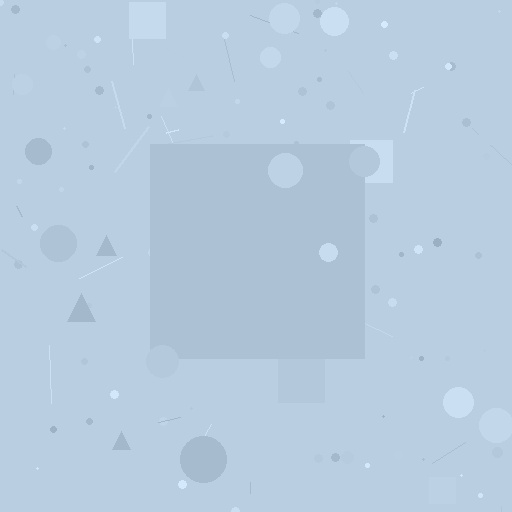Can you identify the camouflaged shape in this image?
The camouflaged shape is a square.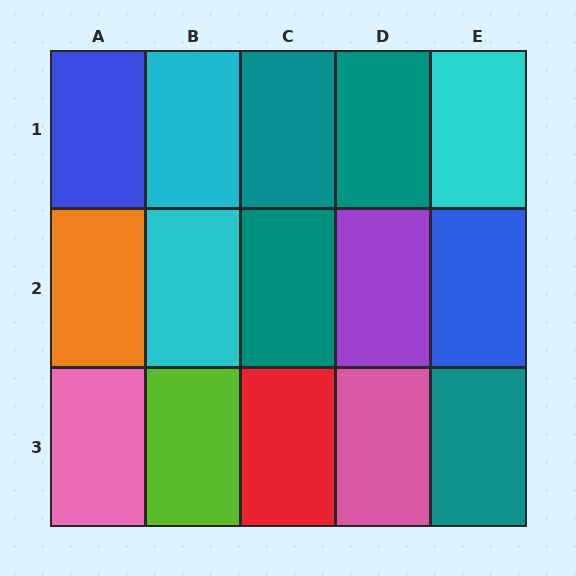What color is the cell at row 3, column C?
Red.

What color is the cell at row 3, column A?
Pink.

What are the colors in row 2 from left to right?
Orange, cyan, teal, purple, blue.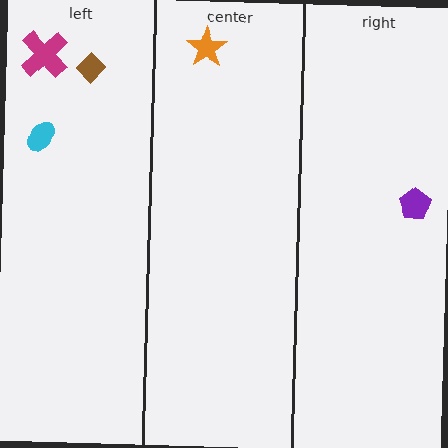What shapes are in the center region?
The orange star.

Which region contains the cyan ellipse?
The left region.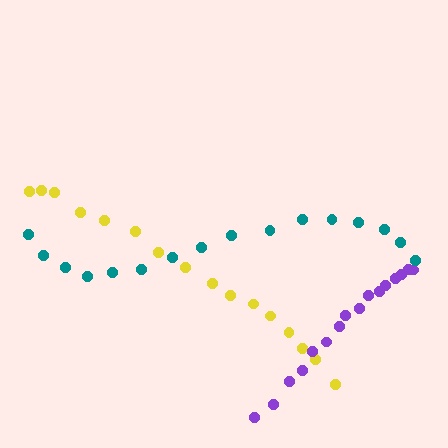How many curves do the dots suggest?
There are 3 distinct paths.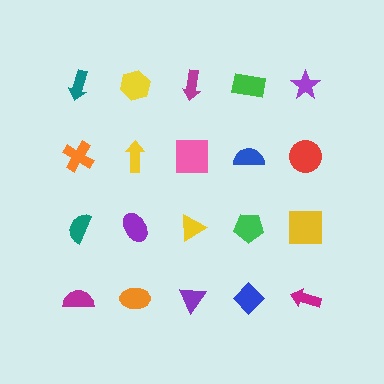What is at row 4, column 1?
A magenta semicircle.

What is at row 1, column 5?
A purple star.